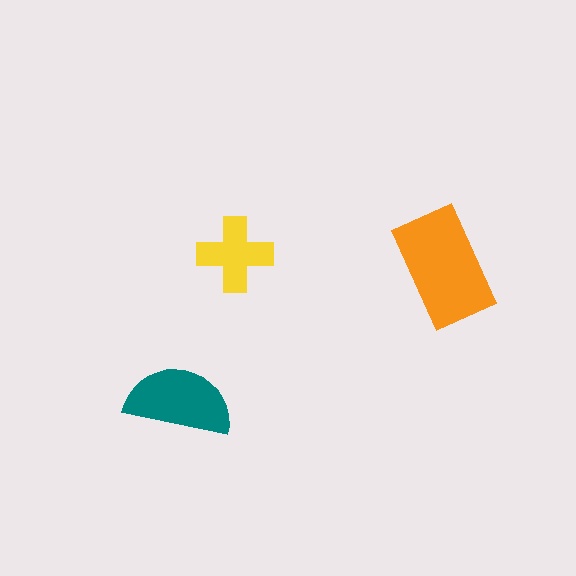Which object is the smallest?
The yellow cross.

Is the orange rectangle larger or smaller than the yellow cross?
Larger.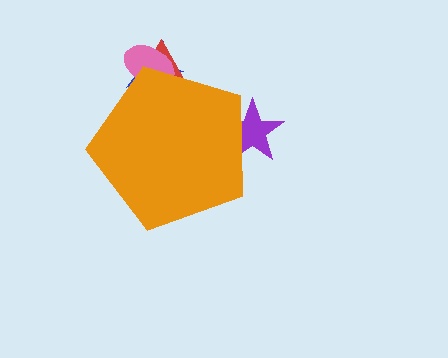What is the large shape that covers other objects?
An orange pentagon.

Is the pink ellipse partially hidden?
Yes, the pink ellipse is partially hidden behind the orange pentagon.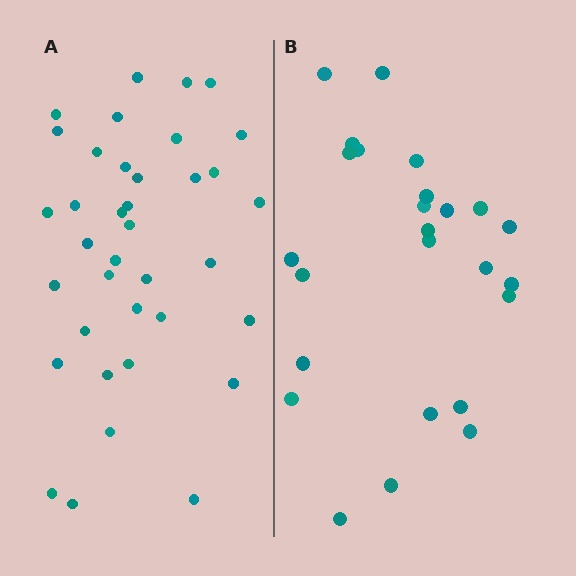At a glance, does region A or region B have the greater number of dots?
Region A (the left region) has more dots.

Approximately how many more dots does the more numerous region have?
Region A has roughly 12 or so more dots than region B.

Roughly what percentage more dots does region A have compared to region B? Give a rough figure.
About 50% more.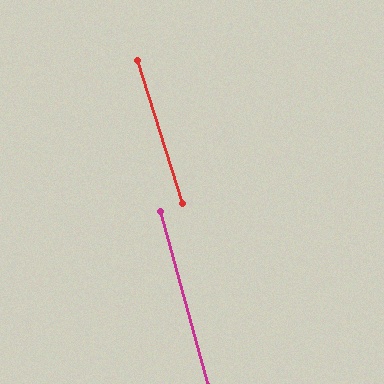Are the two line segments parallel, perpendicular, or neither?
Parallel — their directions differ by only 2.0°.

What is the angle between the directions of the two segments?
Approximately 2 degrees.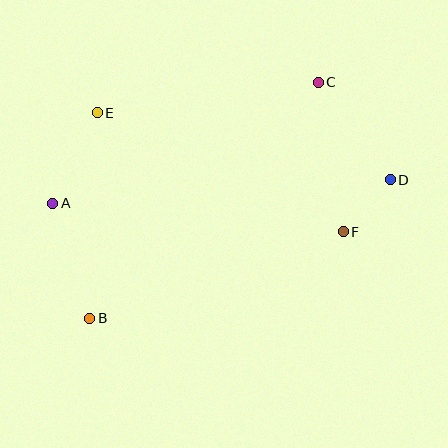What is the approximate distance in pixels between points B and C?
The distance between B and C is approximately 329 pixels.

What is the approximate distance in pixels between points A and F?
The distance between A and F is approximately 292 pixels.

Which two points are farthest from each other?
Points A and D are farthest from each other.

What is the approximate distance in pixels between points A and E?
The distance between A and E is approximately 101 pixels.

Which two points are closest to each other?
Points D and F are closest to each other.